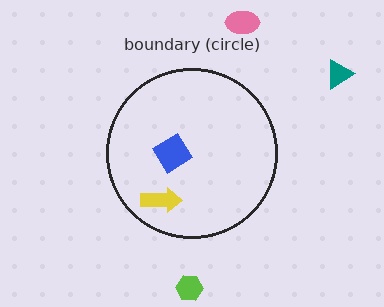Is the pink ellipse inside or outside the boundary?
Outside.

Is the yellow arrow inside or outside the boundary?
Inside.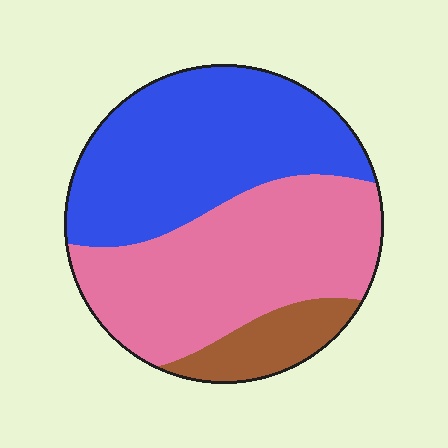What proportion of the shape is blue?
Blue covers 44% of the shape.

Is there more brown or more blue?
Blue.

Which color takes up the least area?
Brown, at roughly 10%.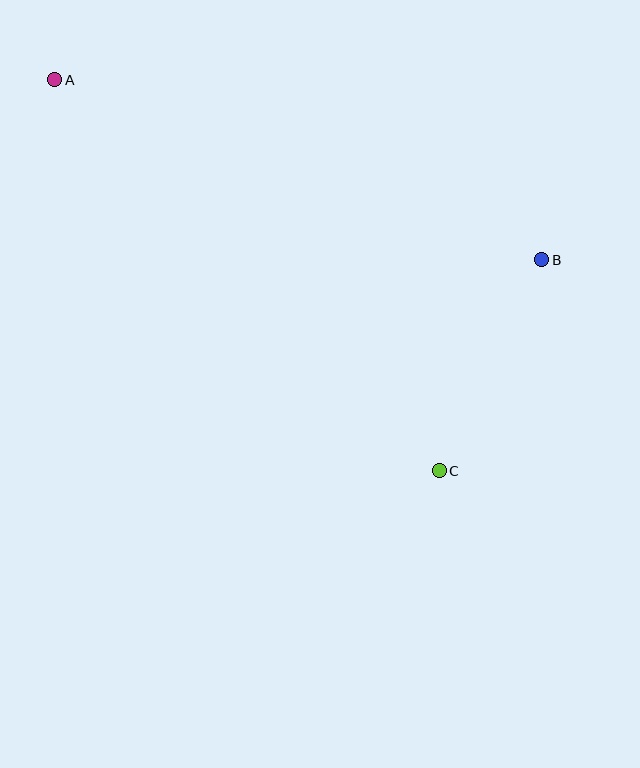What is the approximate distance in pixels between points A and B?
The distance between A and B is approximately 519 pixels.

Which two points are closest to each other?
Points B and C are closest to each other.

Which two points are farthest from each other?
Points A and C are farthest from each other.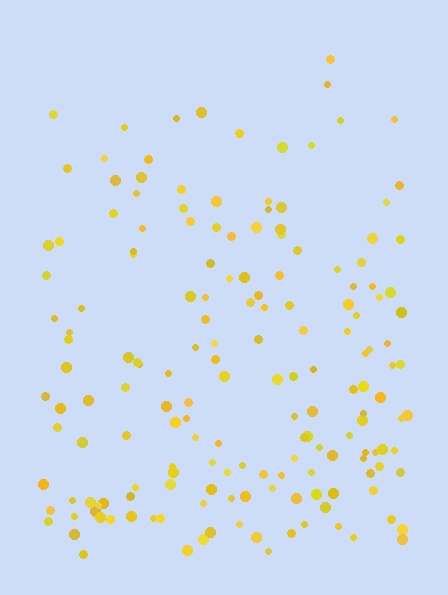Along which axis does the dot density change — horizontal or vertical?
Vertical.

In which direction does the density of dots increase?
From top to bottom, with the bottom side densest.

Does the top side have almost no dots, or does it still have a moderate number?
Still a moderate number, just noticeably fewer than the bottom.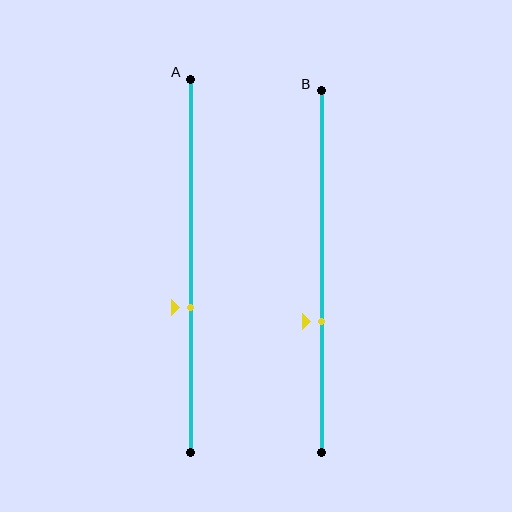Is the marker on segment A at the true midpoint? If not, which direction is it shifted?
No, the marker on segment A is shifted downward by about 11% of the segment length.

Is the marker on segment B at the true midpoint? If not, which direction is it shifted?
No, the marker on segment B is shifted downward by about 14% of the segment length.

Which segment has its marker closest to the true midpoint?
Segment A has its marker closest to the true midpoint.